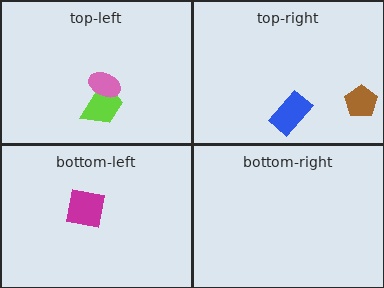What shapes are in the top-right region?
The brown pentagon, the blue rectangle.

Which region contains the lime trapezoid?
The top-left region.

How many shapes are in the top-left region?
2.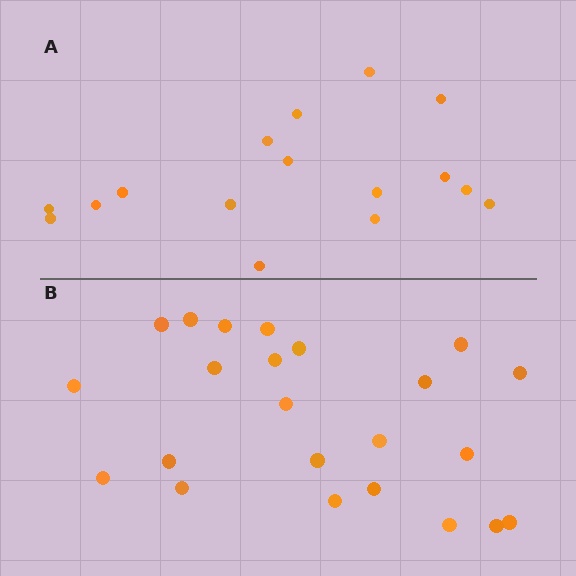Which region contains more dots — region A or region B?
Region B (the bottom region) has more dots.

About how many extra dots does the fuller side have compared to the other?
Region B has roughly 8 or so more dots than region A.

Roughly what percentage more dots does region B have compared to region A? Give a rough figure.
About 45% more.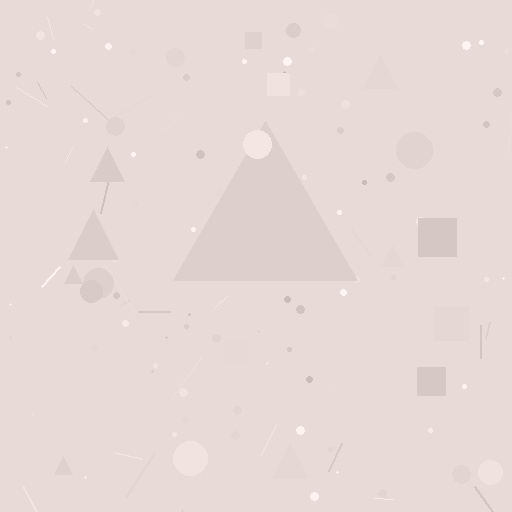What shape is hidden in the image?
A triangle is hidden in the image.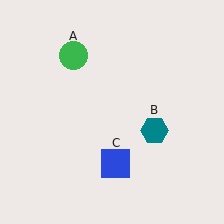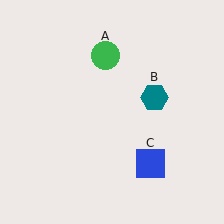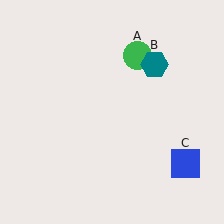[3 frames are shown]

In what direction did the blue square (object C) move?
The blue square (object C) moved right.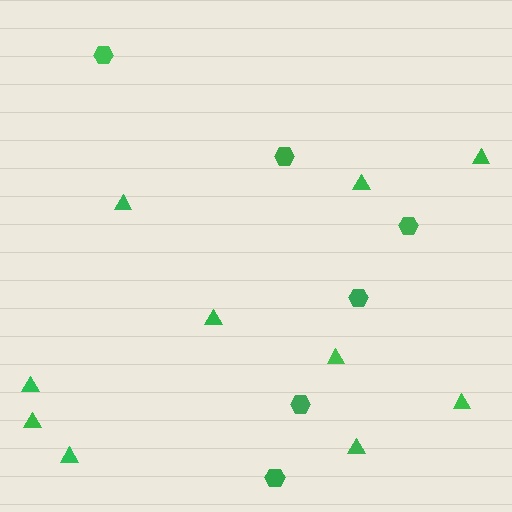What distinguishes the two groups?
There are 2 groups: one group of triangles (10) and one group of hexagons (6).